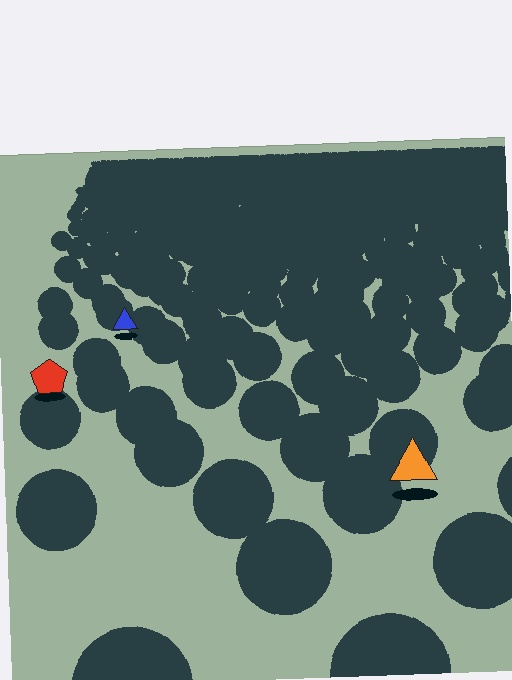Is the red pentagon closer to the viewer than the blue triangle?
Yes. The red pentagon is closer — you can tell from the texture gradient: the ground texture is coarser near it.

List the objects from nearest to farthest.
From nearest to farthest: the orange triangle, the red pentagon, the blue triangle.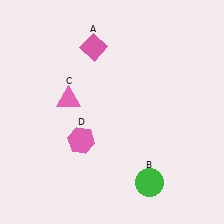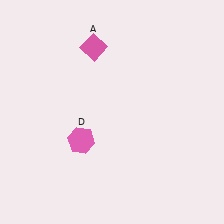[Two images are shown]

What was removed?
The green circle (B), the pink triangle (C) were removed in Image 2.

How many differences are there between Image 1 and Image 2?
There are 2 differences between the two images.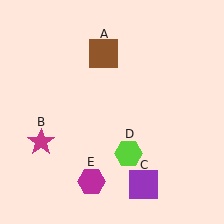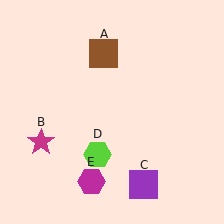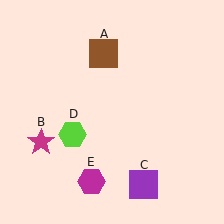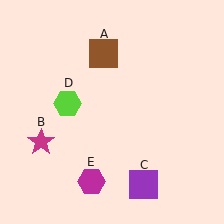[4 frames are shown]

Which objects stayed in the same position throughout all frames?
Brown square (object A) and magenta star (object B) and purple square (object C) and magenta hexagon (object E) remained stationary.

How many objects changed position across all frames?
1 object changed position: lime hexagon (object D).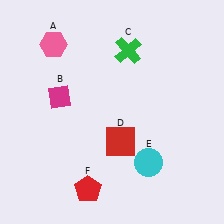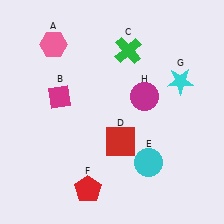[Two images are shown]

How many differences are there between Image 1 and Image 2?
There are 2 differences between the two images.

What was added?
A cyan star (G), a magenta circle (H) were added in Image 2.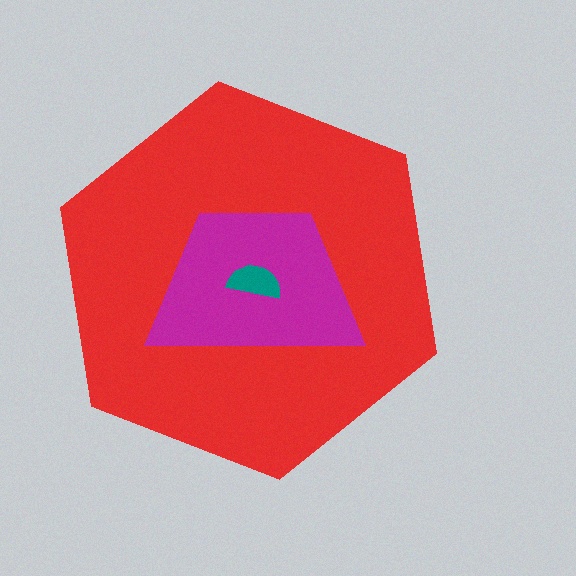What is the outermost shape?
The red hexagon.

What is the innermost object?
The teal semicircle.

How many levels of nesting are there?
3.